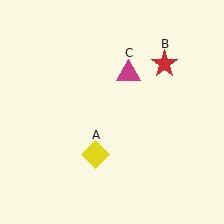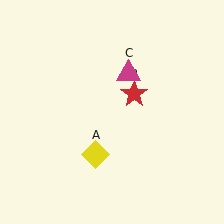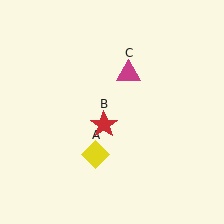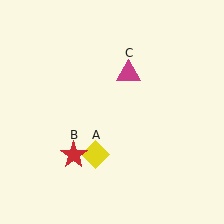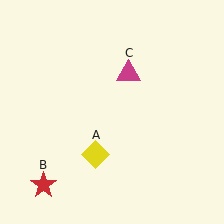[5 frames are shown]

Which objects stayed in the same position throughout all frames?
Yellow diamond (object A) and magenta triangle (object C) remained stationary.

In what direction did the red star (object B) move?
The red star (object B) moved down and to the left.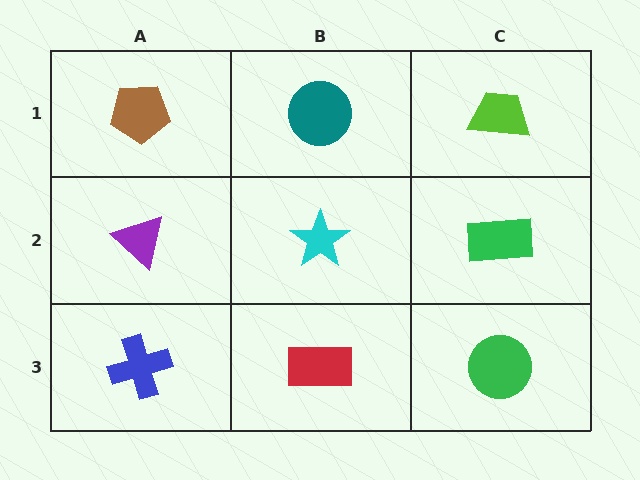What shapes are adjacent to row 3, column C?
A green rectangle (row 2, column C), a red rectangle (row 3, column B).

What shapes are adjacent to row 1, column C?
A green rectangle (row 2, column C), a teal circle (row 1, column B).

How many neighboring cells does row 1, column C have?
2.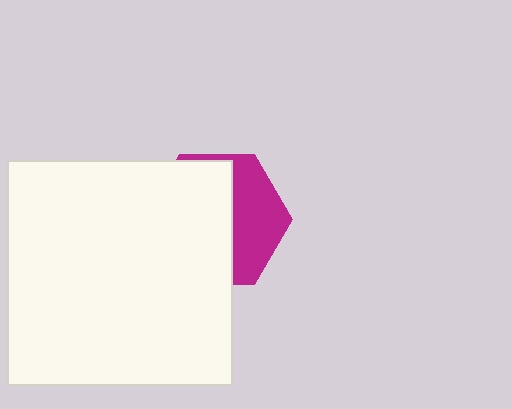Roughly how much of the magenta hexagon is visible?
A small part of it is visible (roughly 38%).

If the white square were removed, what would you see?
You would see the complete magenta hexagon.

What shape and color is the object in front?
The object in front is a white square.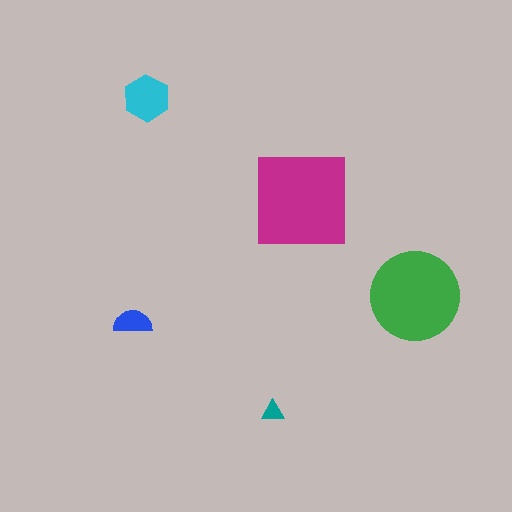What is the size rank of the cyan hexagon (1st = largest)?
3rd.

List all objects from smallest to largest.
The teal triangle, the blue semicircle, the cyan hexagon, the green circle, the magenta square.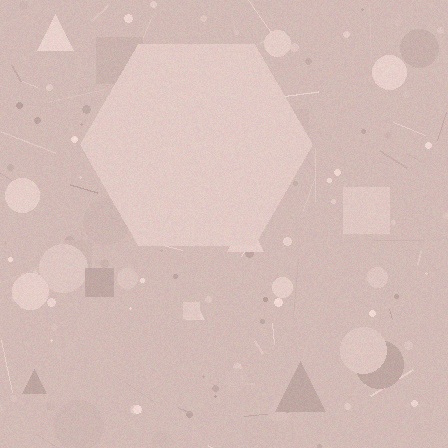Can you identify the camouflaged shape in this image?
The camouflaged shape is a hexagon.